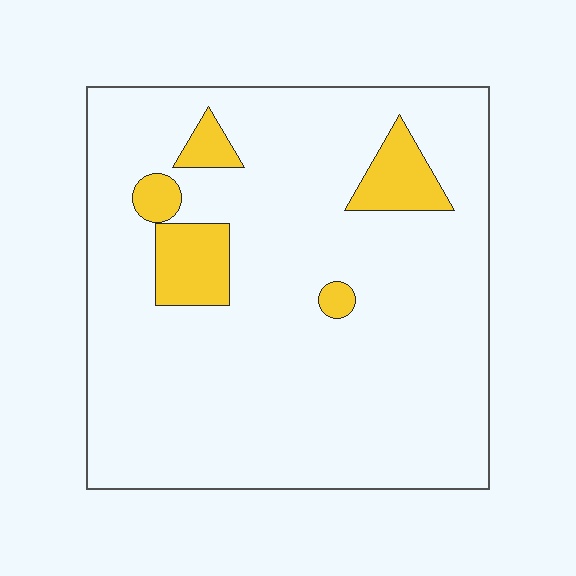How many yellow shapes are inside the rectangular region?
5.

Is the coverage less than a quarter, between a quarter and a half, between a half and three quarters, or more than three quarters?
Less than a quarter.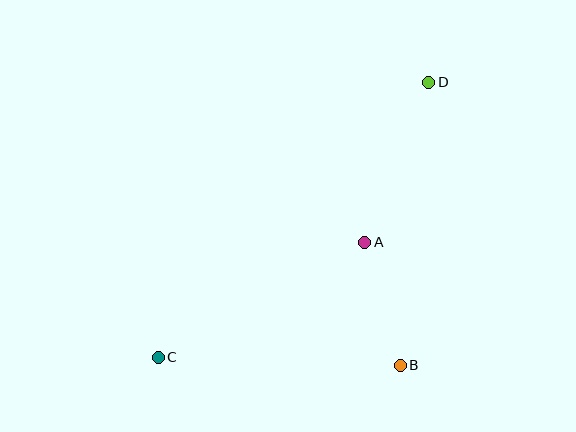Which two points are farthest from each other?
Points C and D are farthest from each other.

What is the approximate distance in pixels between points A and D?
The distance between A and D is approximately 172 pixels.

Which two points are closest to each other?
Points A and B are closest to each other.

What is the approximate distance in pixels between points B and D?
The distance between B and D is approximately 284 pixels.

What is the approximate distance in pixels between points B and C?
The distance between B and C is approximately 242 pixels.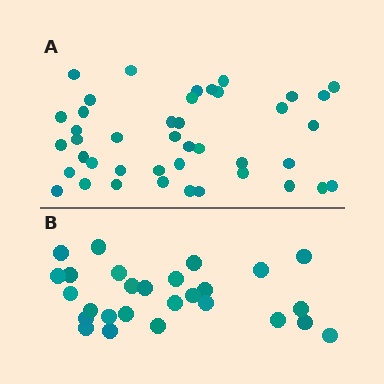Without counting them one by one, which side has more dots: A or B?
Region A (the top region) has more dots.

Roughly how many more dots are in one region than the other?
Region A has approximately 15 more dots than region B.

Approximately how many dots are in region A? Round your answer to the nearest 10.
About 40 dots. (The exact count is 42, which rounds to 40.)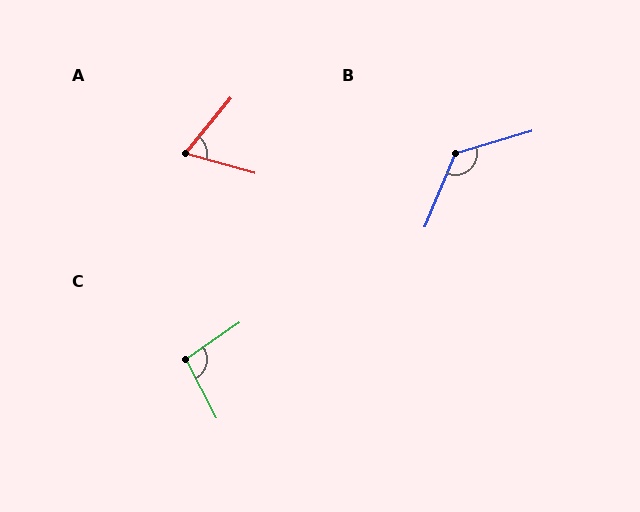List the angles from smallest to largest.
A (67°), C (97°), B (129°).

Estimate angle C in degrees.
Approximately 97 degrees.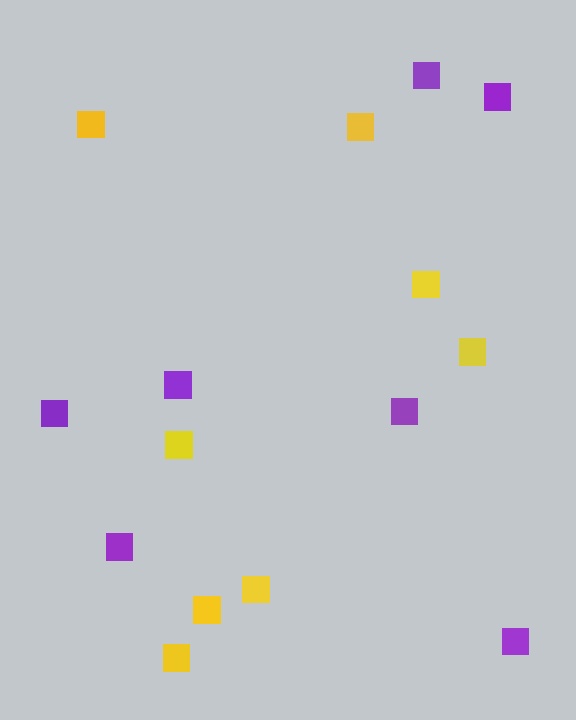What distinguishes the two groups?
There are 2 groups: one group of purple squares (7) and one group of yellow squares (8).